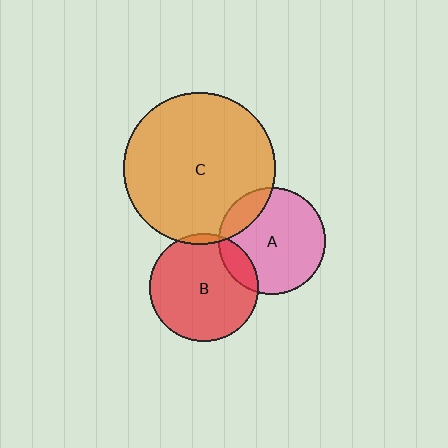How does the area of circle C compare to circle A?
Approximately 2.0 times.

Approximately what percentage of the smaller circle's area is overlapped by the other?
Approximately 15%.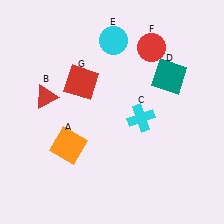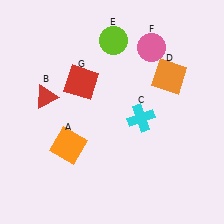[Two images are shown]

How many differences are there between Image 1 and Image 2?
There are 3 differences between the two images.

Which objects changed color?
D changed from teal to orange. E changed from cyan to lime. F changed from red to pink.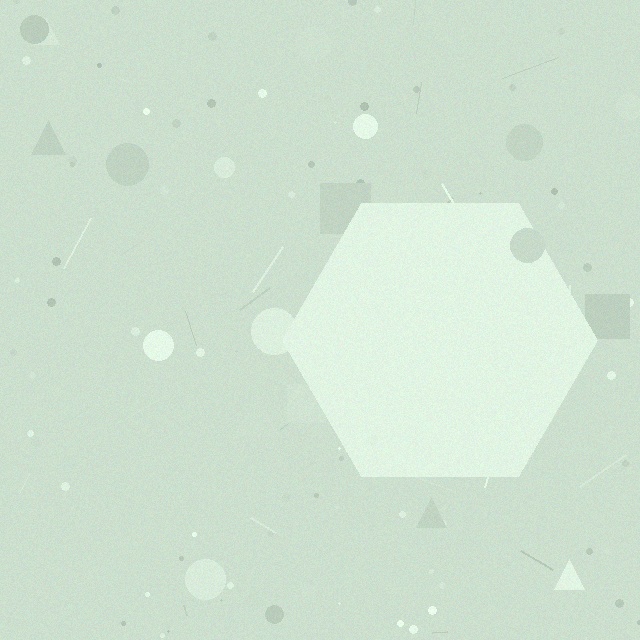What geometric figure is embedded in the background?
A hexagon is embedded in the background.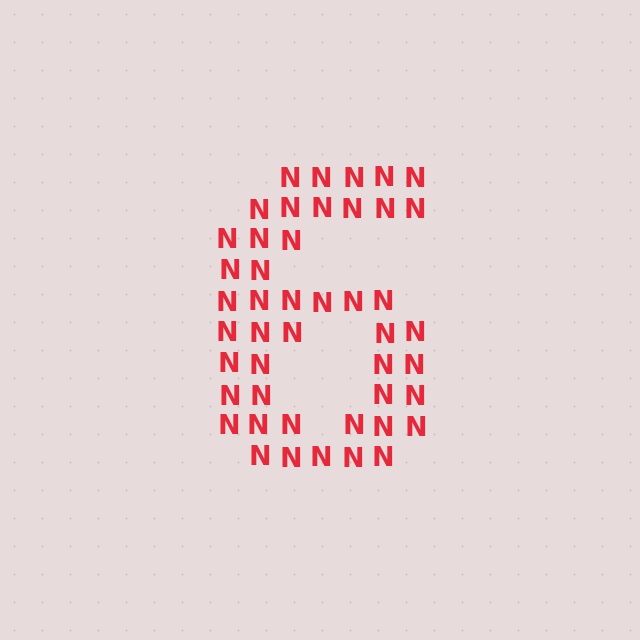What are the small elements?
The small elements are letter N's.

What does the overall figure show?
The overall figure shows the digit 6.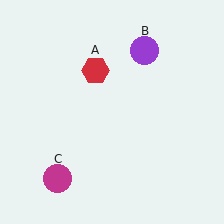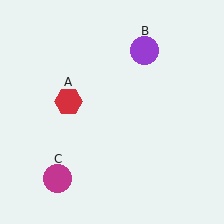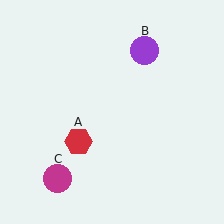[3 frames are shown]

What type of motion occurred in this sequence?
The red hexagon (object A) rotated counterclockwise around the center of the scene.